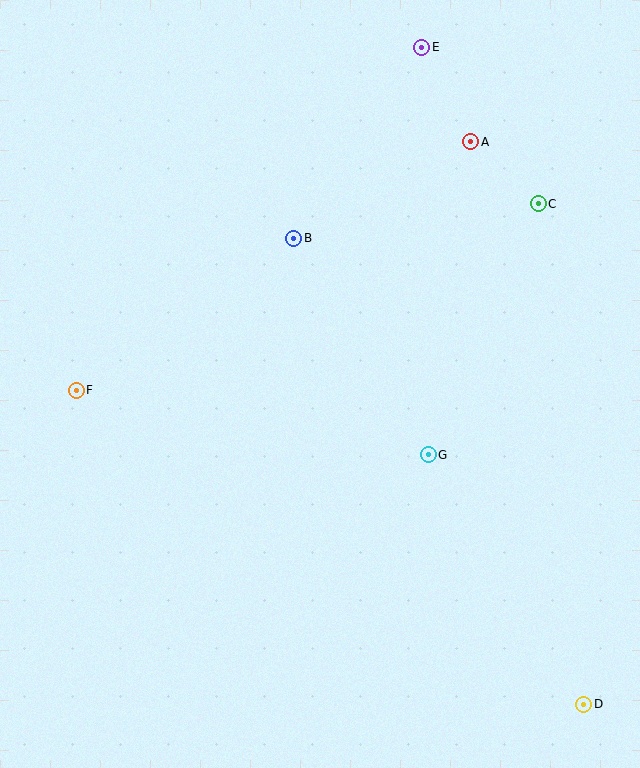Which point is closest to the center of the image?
Point G at (428, 455) is closest to the center.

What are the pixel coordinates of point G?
Point G is at (428, 455).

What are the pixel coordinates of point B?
Point B is at (294, 238).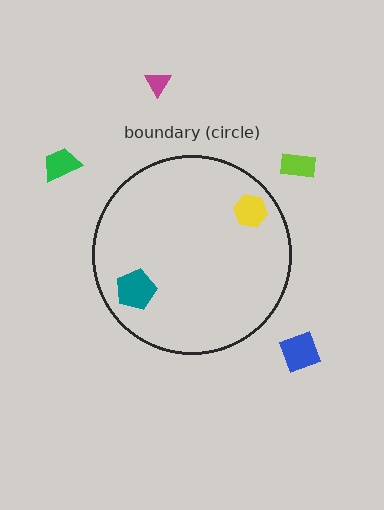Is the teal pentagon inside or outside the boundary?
Inside.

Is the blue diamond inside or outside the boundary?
Outside.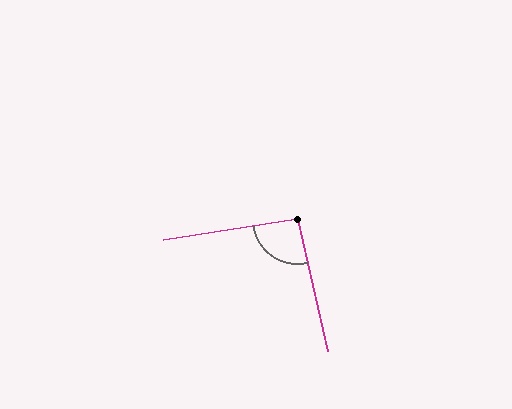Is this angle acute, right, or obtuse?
It is approximately a right angle.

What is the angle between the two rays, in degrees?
Approximately 94 degrees.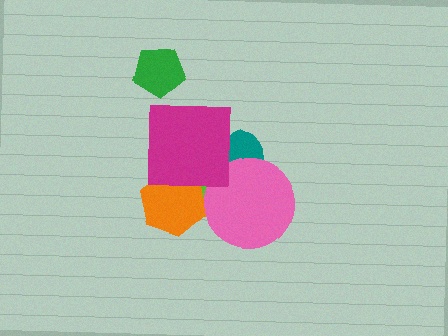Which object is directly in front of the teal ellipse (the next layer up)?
The pink circle is directly in front of the teal ellipse.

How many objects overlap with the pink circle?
2 objects overlap with the pink circle.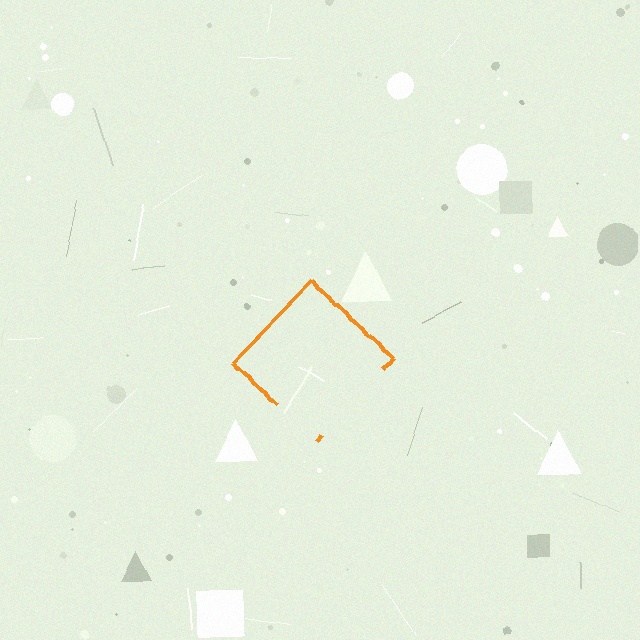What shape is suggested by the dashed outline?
The dashed outline suggests a diamond.